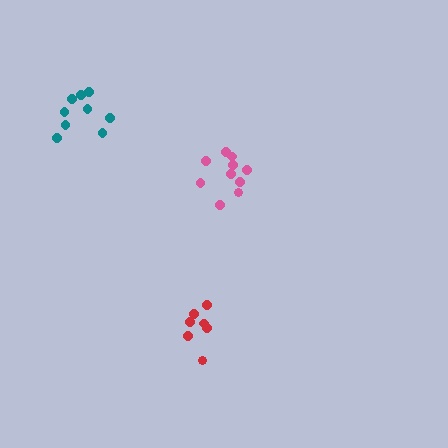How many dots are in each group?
Group 1: 10 dots, Group 2: 9 dots, Group 3: 7 dots (26 total).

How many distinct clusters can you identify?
There are 3 distinct clusters.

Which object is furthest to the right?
The pink cluster is rightmost.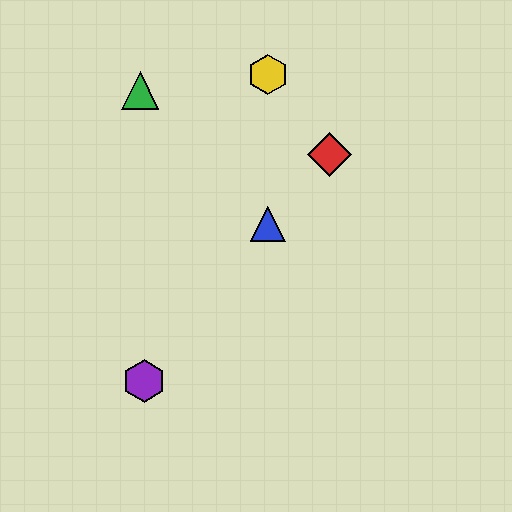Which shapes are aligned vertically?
The blue triangle, the yellow hexagon are aligned vertically.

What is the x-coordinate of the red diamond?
The red diamond is at x≈329.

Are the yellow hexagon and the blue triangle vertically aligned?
Yes, both are at x≈268.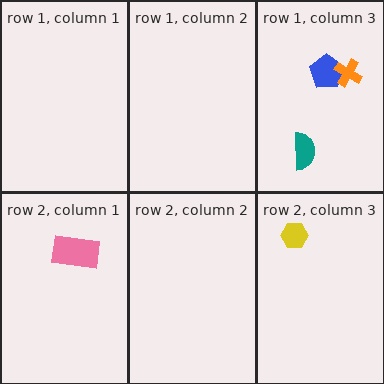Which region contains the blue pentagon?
The row 1, column 3 region.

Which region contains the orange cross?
The row 1, column 3 region.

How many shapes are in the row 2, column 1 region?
1.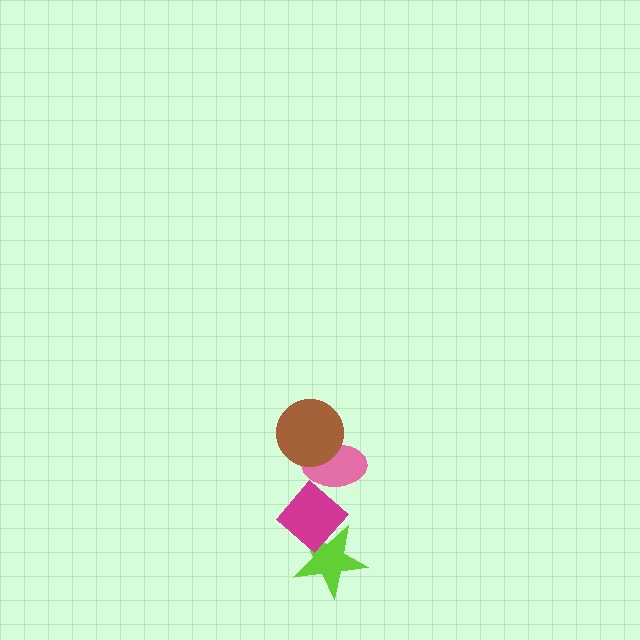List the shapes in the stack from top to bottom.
From top to bottom: the brown circle, the pink ellipse, the magenta diamond, the lime star.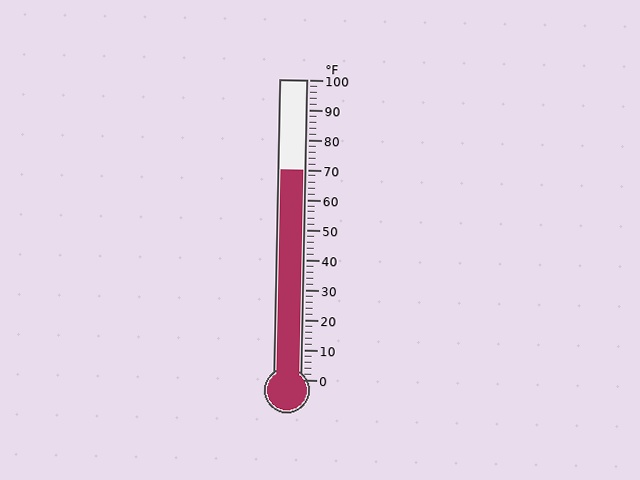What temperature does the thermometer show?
The thermometer shows approximately 70°F.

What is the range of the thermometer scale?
The thermometer scale ranges from 0°F to 100°F.